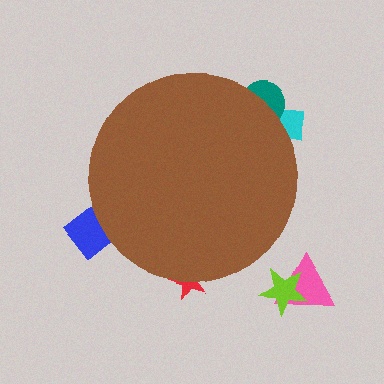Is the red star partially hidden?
Yes, the red star is partially hidden behind the brown circle.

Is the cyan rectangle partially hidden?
Yes, the cyan rectangle is partially hidden behind the brown circle.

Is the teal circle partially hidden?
Yes, the teal circle is partially hidden behind the brown circle.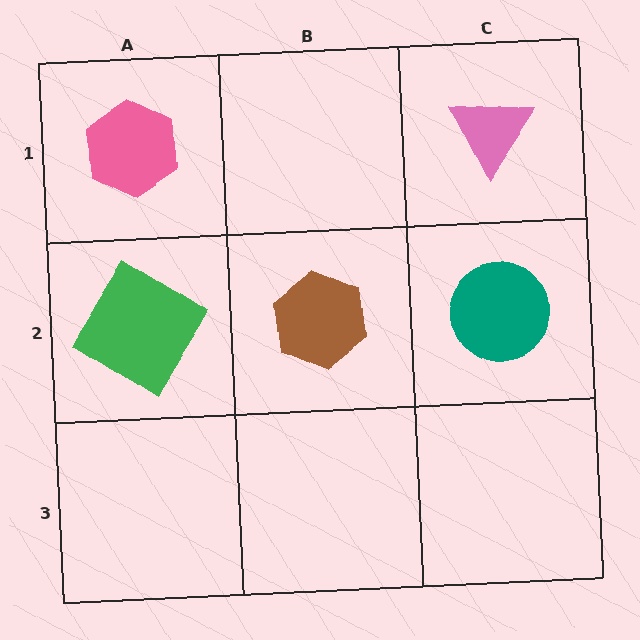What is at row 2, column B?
A brown hexagon.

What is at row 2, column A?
A green diamond.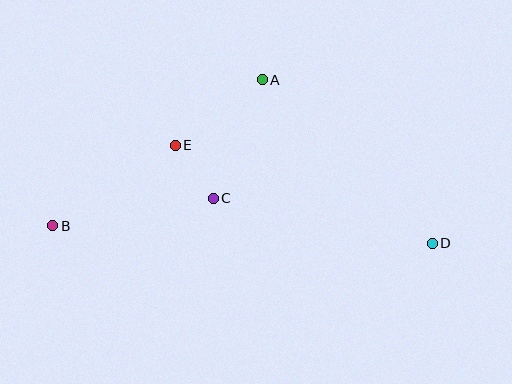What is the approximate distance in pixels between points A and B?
The distance between A and B is approximately 256 pixels.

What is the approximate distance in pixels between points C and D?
The distance between C and D is approximately 223 pixels.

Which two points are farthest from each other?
Points B and D are farthest from each other.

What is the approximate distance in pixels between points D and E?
The distance between D and E is approximately 275 pixels.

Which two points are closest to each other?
Points C and E are closest to each other.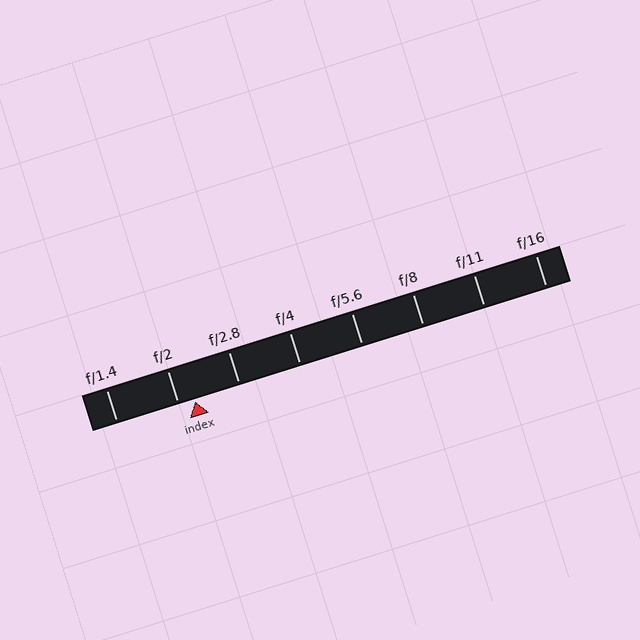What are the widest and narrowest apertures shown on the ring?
The widest aperture shown is f/1.4 and the narrowest is f/16.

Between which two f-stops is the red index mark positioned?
The index mark is between f/2 and f/2.8.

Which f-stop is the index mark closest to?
The index mark is closest to f/2.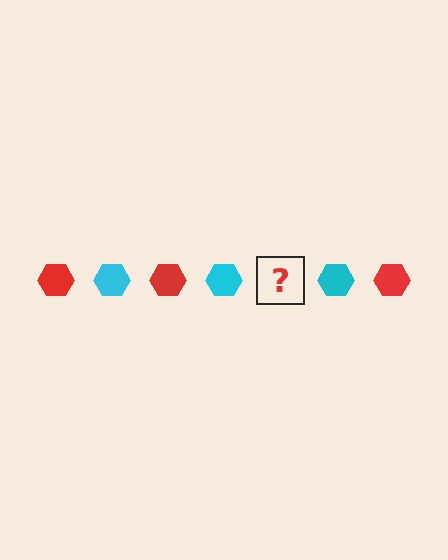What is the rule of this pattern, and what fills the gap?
The rule is that the pattern cycles through red, cyan hexagons. The gap should be filled with a red hexagon.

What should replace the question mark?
The question mark should be replaced with a red hexagon.